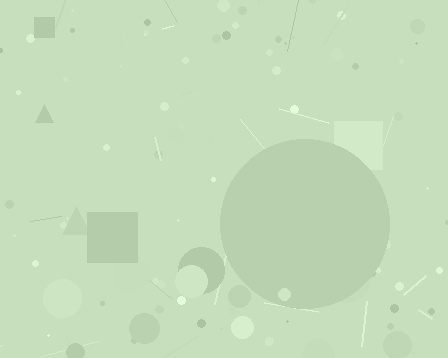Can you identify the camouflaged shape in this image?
The camouflaged shape is a circle.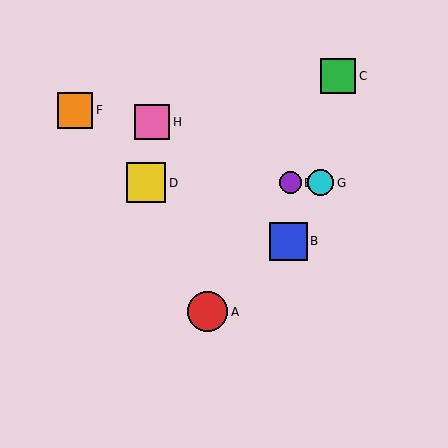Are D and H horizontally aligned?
No, D is at y≈183 and H is at y≈122.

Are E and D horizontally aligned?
Yes, both are at y≈183.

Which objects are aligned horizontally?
Objects D, E, G are aligned horizontally.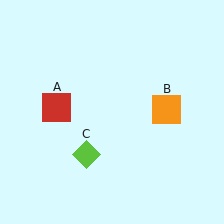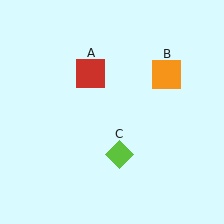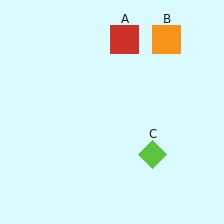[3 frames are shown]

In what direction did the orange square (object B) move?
The orange square (object B) moved up.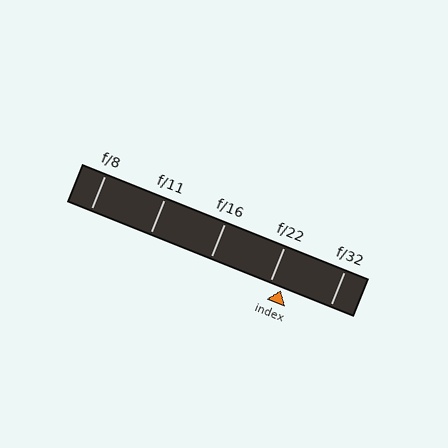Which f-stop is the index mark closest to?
The index mark is closest to f/22.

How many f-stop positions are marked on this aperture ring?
There are 5 f-stop positions marked.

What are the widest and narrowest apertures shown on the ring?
The widest aperture shown is f/8 and the narrowest is f/32.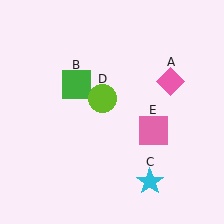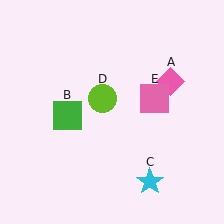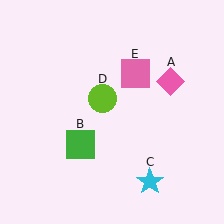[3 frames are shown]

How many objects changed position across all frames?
2 objects changed position: green square (object B), pink square (object E).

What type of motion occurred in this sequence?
The green square (object B), pink square (object E) rotated counterclockwise around the center of the scene.